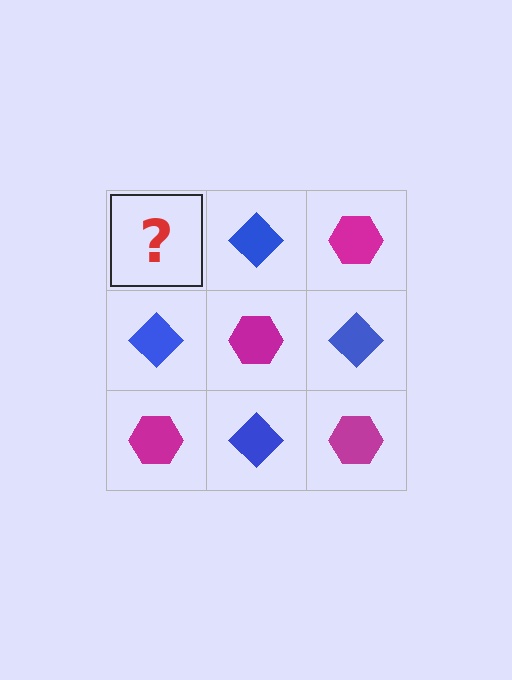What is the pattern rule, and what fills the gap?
The rule is that it alternates magenta hexagon and blue diamond in a checkerboard pattern. The gap should be filled with a magenta hexagon.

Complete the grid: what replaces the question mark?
The question mark should be replaced with a magenta hexagon.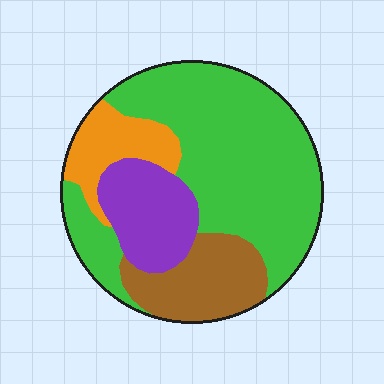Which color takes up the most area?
Green, at roughly 55%.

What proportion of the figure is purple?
Purple takes up about one sixth (1/6) of the figure.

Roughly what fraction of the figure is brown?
Brown takes up about one sixth (1/6) of the figure.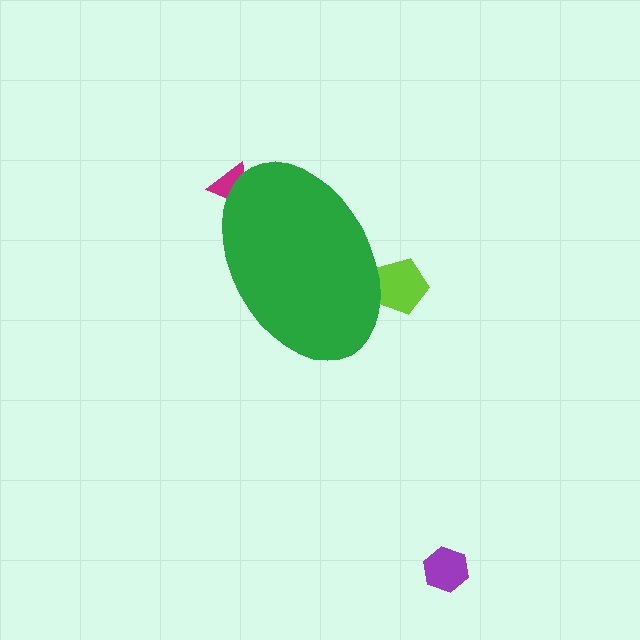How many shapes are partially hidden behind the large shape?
2 shapes are partially hidden.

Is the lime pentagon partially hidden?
Yes, the lime pentagon is partially hidden behind the green ellipse.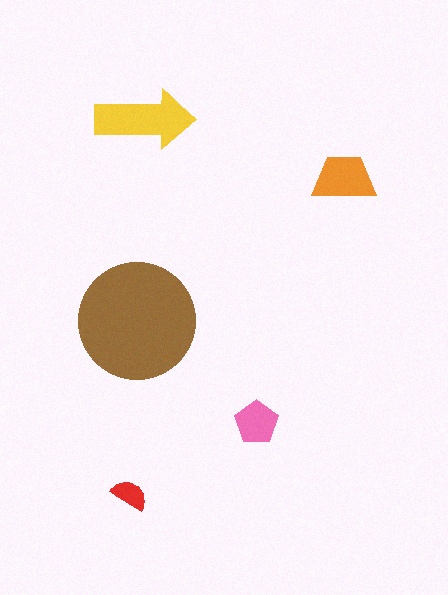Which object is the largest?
The brown circle.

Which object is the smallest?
The red semicircle.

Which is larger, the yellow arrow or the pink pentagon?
The yellow arrow.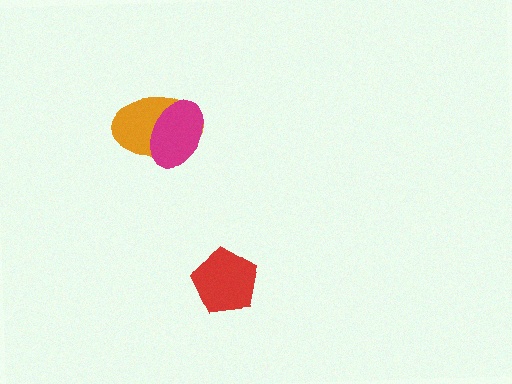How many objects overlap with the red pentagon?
0 objects overlap with the red pentagon.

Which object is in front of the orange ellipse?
The magenta ellipse is in front of the orange ellipse.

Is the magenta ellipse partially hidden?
No, no other shape covers it.